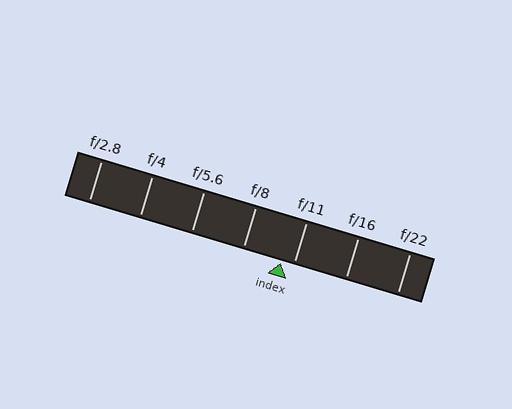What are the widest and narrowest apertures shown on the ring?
The widest aperture shown is f/2.8 and the narrowest is f/22.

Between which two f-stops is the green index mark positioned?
The index mark is between f/8 and f/11.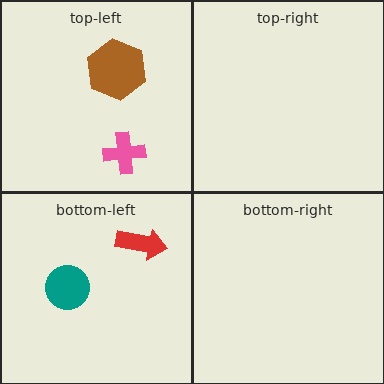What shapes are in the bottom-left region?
The red arrow, the teal circle.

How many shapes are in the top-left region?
2.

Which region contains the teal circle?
The bottom-left region.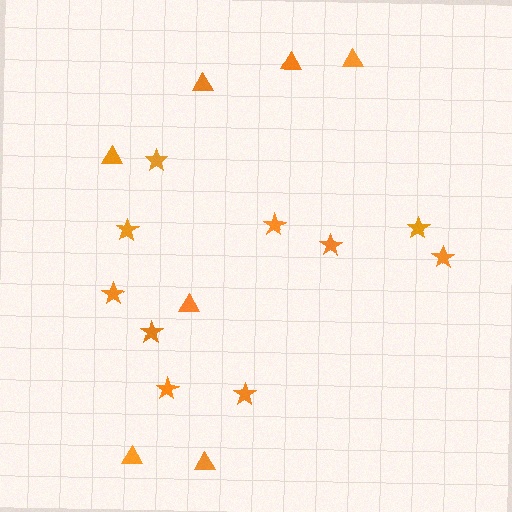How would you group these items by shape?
There are 2 groups: one group of triangles (7) and one group of stars (10).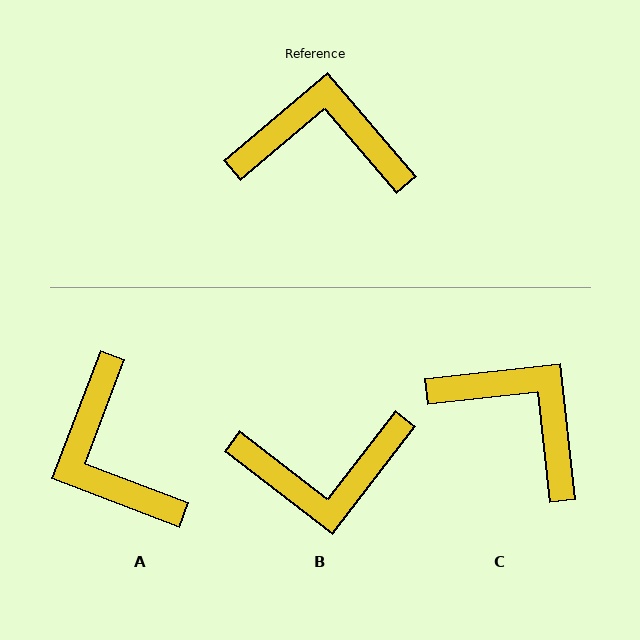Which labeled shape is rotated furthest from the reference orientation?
B, about 168 degrees away.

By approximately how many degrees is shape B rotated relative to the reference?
Approximately 168 degrees clockwise.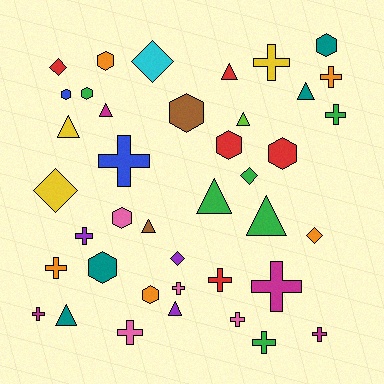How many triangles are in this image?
There are 10 triangles.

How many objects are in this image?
There are 40 objects.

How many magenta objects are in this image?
There are 4 magenta objects.